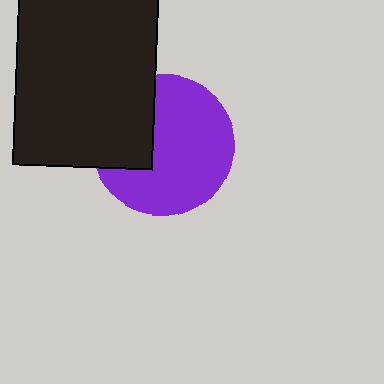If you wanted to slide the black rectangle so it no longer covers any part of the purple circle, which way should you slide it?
Slide it left — that is the most direct way to separate the two shapes.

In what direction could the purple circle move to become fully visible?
The purple circle could move right. That would shift it out from behind the black rectangle entirely.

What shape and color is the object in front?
The object in front is a black rectangle.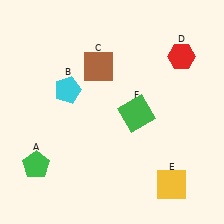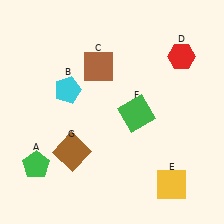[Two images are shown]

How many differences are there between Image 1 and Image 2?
There is 1 difference between the two images.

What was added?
A brown square (G) was added in Image 2.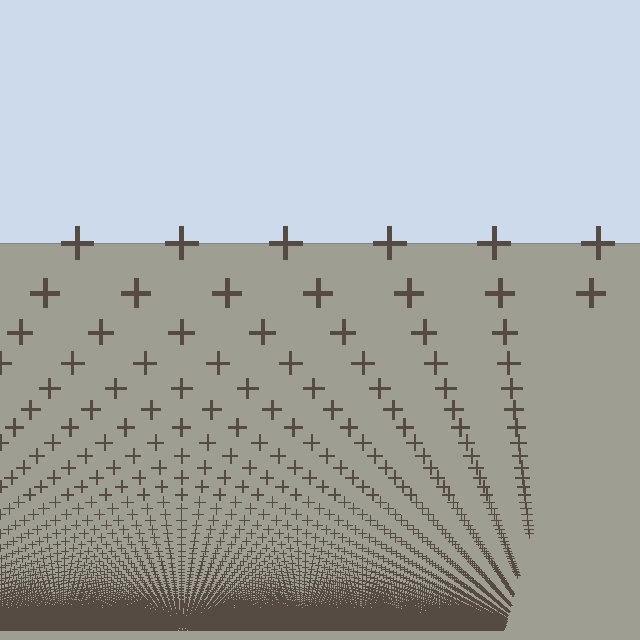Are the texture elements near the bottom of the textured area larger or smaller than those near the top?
Smaller. The gradient is inverted — elements near the bottom are smaller and denser.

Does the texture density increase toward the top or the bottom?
Density increases toward the bottom.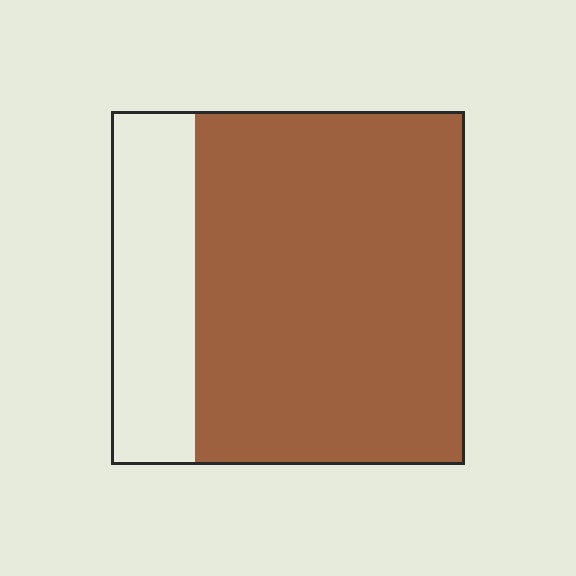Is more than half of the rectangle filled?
Yes.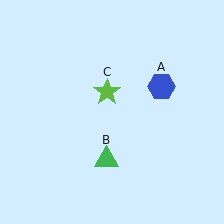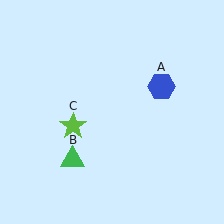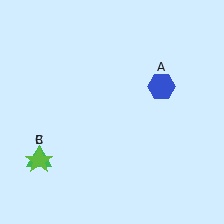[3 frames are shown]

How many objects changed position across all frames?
2 objects changed position: green triangle (object B), lime star (object C).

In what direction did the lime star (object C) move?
The lime star (object C) moved down and to the left.